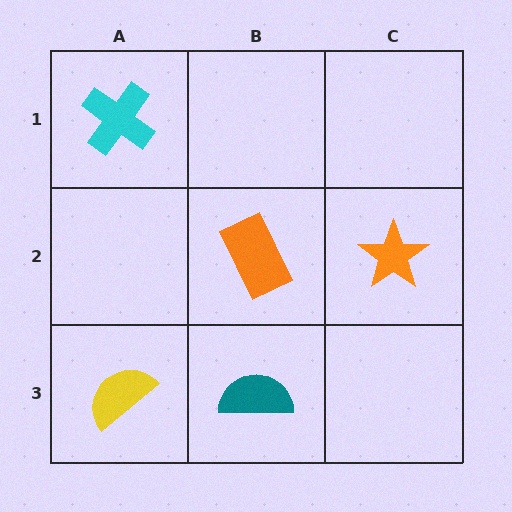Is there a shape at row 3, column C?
No, that cell is empty.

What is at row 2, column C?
An orange star.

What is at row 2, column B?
An orange rectangle.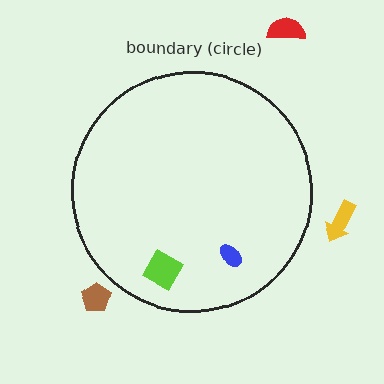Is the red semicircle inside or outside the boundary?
Outside.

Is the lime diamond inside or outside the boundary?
Inside.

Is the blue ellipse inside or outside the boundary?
Inside.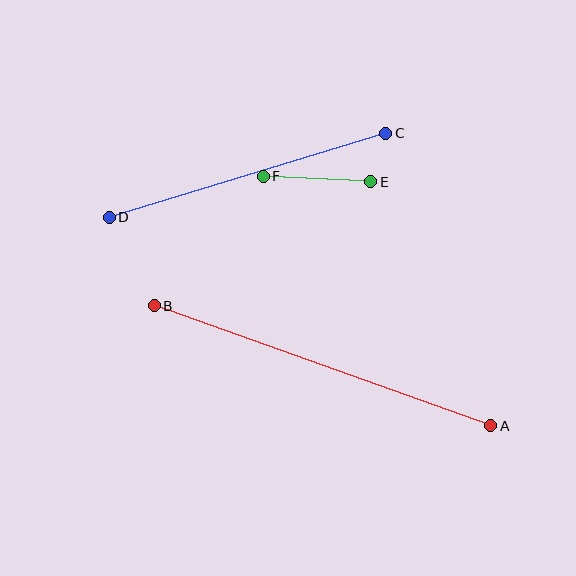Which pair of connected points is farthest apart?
Points A and B are farthest apart.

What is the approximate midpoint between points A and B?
The midpoint is at approximately (323, 366) pixels.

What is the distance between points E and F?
The distance is approximately 107 pixels.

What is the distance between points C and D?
The distance is approximately 289 pixels.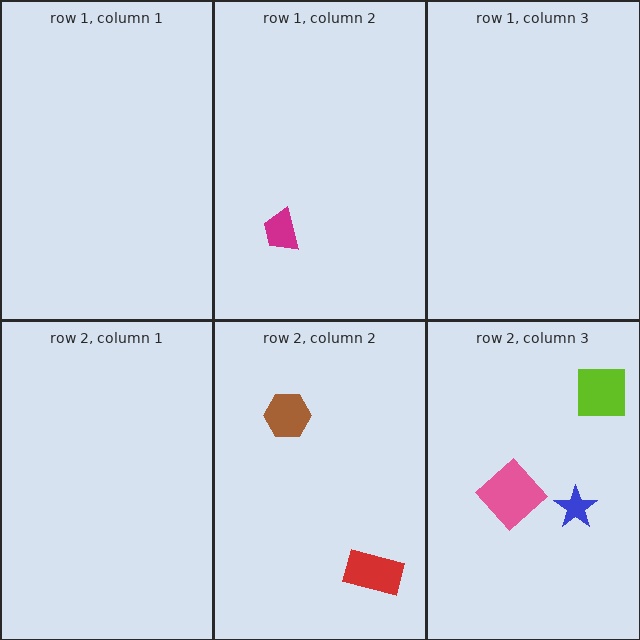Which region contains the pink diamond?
The row 2, column 3 region.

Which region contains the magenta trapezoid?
The row 1, column 2 region.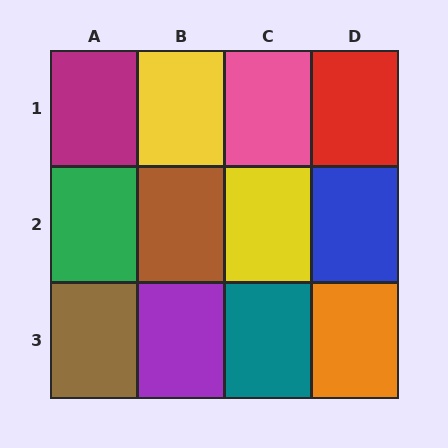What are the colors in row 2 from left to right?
Green, brown, yellow, blue.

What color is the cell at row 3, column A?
Brown.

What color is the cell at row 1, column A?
Magenta.